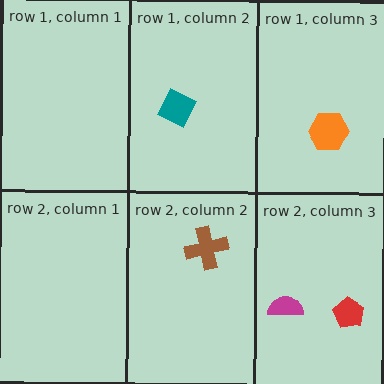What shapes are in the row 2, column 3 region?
The magenta semicircle, the red pentagon.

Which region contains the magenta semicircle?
The row 2, column 3 region.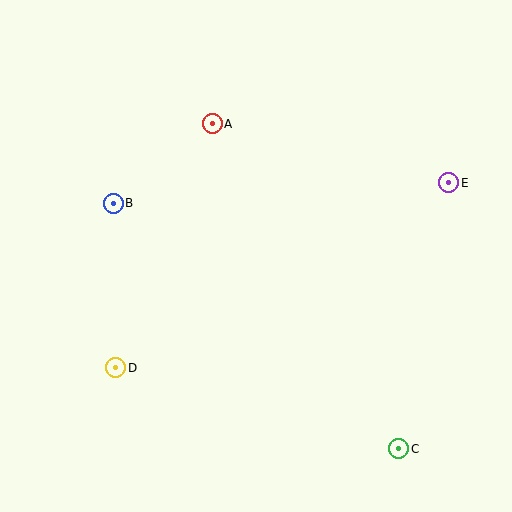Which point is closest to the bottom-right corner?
Point C is closest to the bottom-right corner.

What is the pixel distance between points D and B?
The distance between D and B is 165 pixels.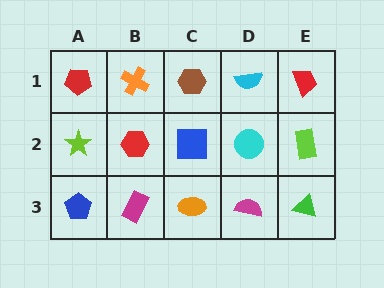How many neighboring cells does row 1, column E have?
2.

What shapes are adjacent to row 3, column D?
A cyan circle (row 2, column D), an orange ellipse (row 3, column C), a green triangle (row 3, column E).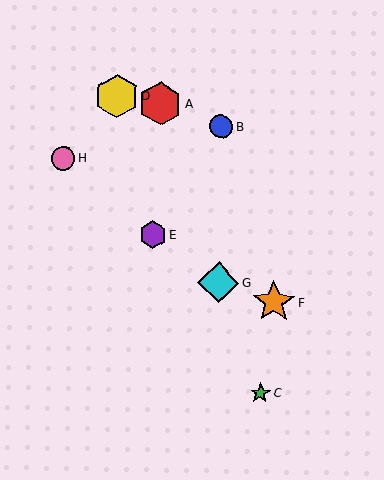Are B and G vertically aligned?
Yes, both are at x≈221.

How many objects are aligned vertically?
2 objects (B, G) are aligned vertically.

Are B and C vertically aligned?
No, B is at x≈221 and C is at x≈260.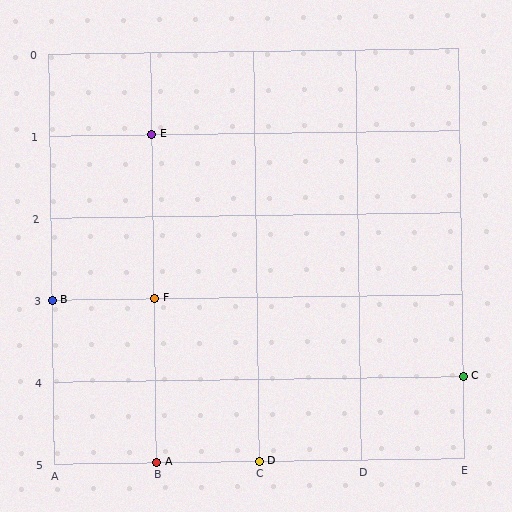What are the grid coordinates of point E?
Point E is at grid coordinates (B, 1).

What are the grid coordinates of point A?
Point A is at grid coordinates (B, 5).